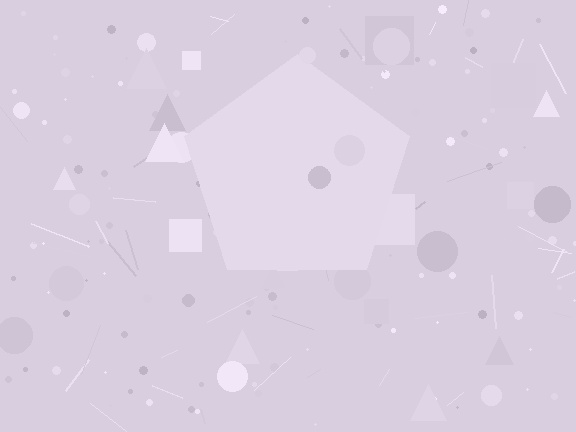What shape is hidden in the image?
A pentagon is hidden in the image.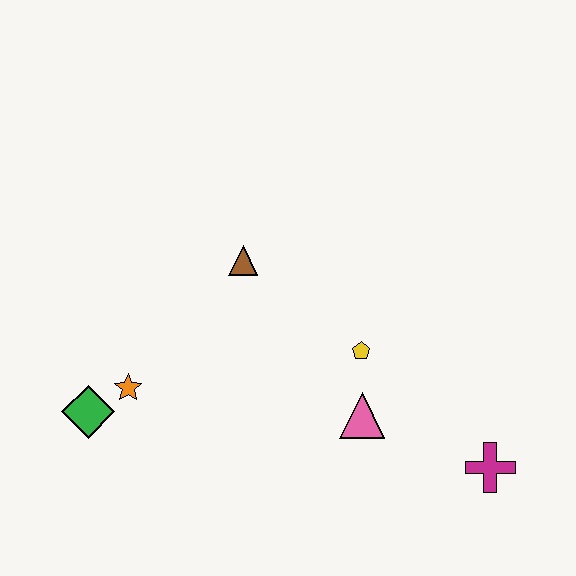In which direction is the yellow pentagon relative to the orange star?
The yellow pentagon is to the right of the orange star.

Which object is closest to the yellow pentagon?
The pink triangle is closest to the yellow pentagon.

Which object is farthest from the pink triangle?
The green diamond is farthest from the pink triangle.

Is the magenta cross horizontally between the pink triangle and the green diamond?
No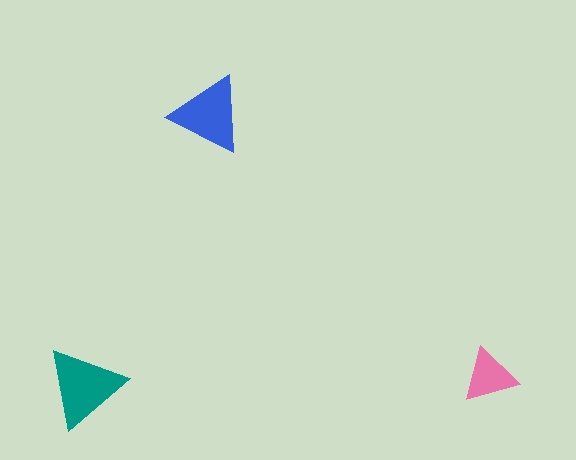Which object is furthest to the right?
The pink triangle is rightmost.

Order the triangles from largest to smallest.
the teal one, the blue one, the pink one.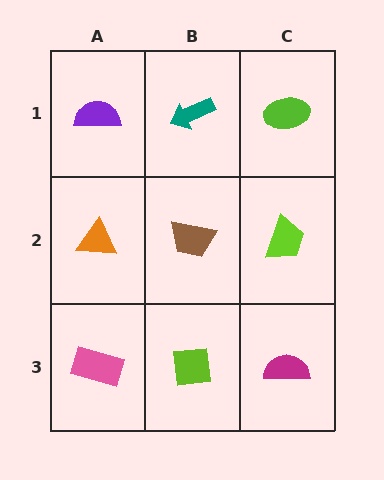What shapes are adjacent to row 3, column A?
An orange triangle (row 2, column A), a lime square (row 3, column B).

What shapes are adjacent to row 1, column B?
A brown trapezoid (row 2, column B), a purple semicircle (row 1, column A), a lime ellipse (row 1, column C).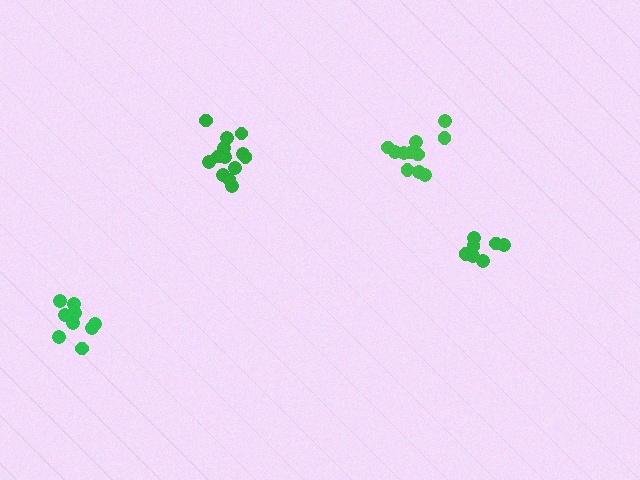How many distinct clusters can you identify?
There are 4 distinct clusters.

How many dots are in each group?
Group 1: 9 dots, Group 2: 13 dots, Group 3: 7 dots, Group 4: 11 dots (40 total).